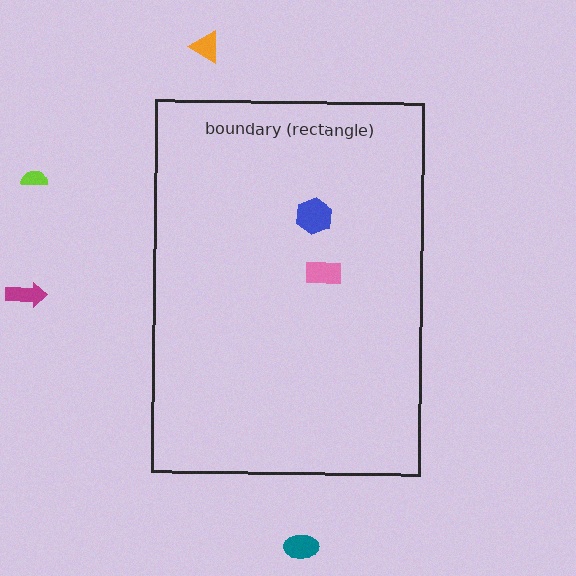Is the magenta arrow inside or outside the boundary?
Outside.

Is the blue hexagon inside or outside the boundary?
Inside.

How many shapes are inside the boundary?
2 inside, 4 outside.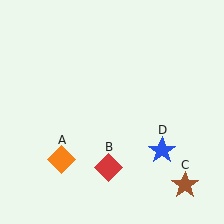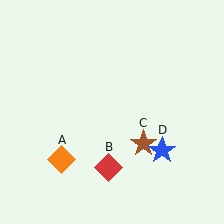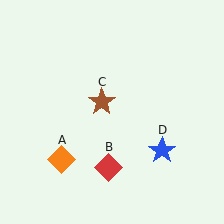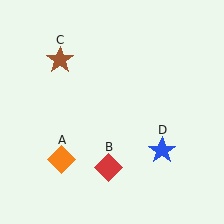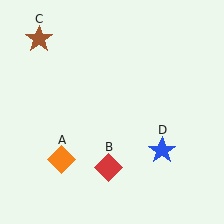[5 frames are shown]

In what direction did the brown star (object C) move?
The brown star (object C) moved up and to the left.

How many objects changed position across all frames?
1 object changed position: brown star (object C).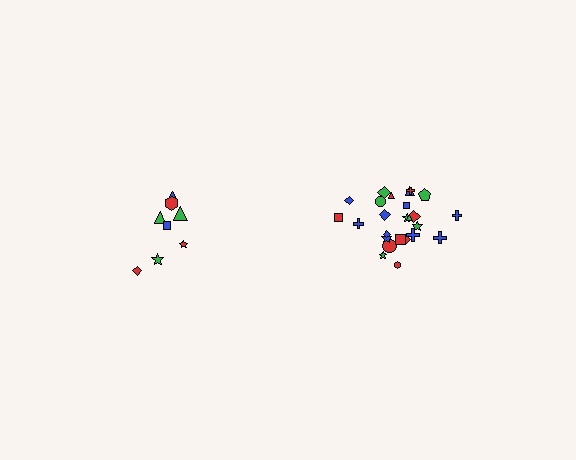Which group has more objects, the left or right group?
The right group.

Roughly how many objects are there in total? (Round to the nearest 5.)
Roughly 35 objects in total.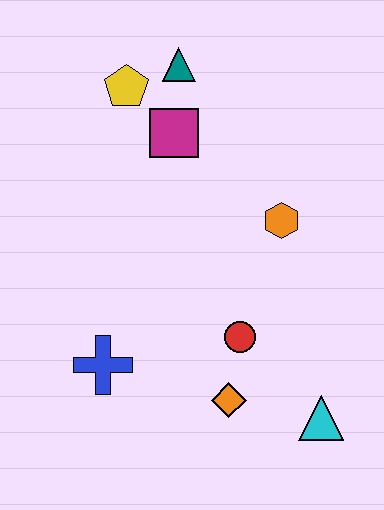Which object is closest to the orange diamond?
The red circle is closest to the orange diamond.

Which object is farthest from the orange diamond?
The teal triangle is farthest from the orange diamond.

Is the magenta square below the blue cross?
No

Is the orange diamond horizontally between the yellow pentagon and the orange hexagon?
Yes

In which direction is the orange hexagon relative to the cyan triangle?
The orange hexagon is above the cyan triangle.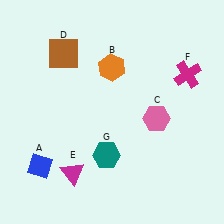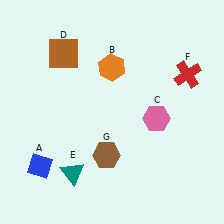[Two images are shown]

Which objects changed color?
E changed from magenta to teal. F changed from magenta to red. G changed from teal to brown.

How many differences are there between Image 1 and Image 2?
There are 3 differences between the two images.